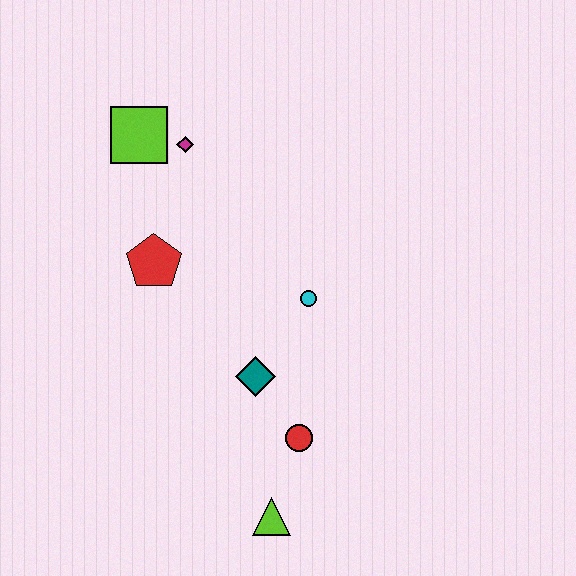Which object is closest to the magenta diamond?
The lime square is closest to the magenta diamond.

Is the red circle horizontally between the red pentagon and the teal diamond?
No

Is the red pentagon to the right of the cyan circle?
No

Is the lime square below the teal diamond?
No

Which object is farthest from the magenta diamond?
The lime triangle is farthest from the magenta diamond.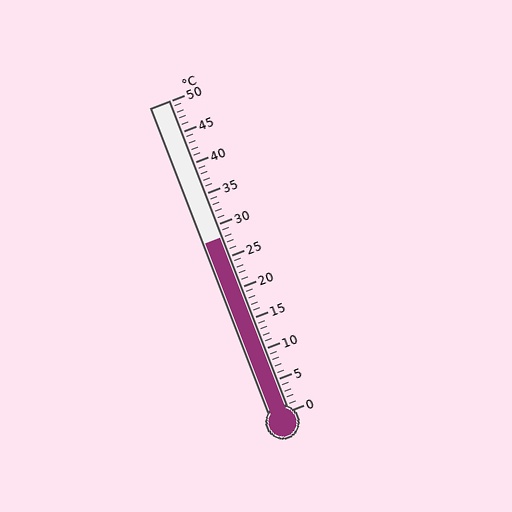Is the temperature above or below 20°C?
The temperature is above 20°C.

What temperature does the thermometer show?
The thermometer shows approximately 28°C.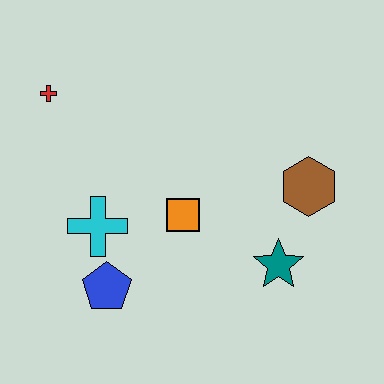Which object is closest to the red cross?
The cyan cross is closest to the red cross.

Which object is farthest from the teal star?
The red cross is farthest from the teal star.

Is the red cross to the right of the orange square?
No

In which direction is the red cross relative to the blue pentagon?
The red cross is above the blue pentagon.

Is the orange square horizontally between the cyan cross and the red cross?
No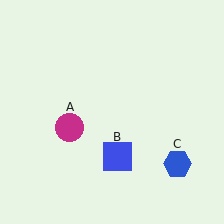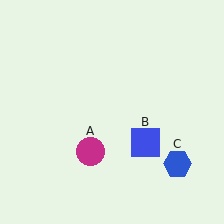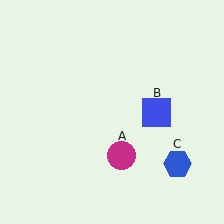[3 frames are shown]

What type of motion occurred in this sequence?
The magenta circle (object A), blue square (object B) rotated counterclockwise around the center of the scene.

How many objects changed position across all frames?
2 objects changed position: magenta circle (object A), blue square (object B).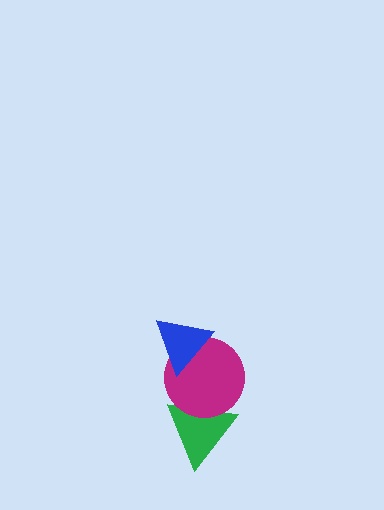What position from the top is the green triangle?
The green triangle is 3rd from the top.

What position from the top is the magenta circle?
The magenta circle is 2nd from the top.